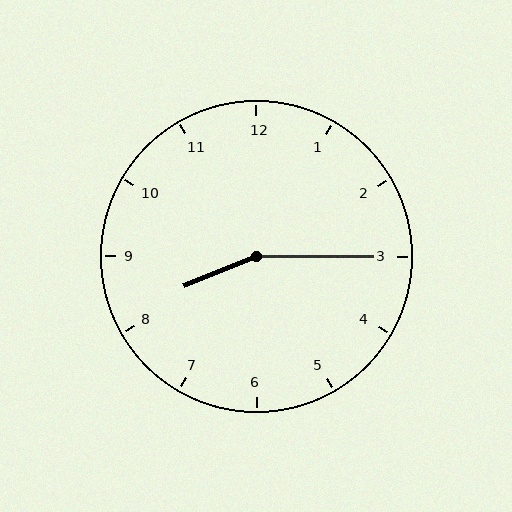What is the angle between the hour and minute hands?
Approximately 158 degrees.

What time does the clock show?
8:15.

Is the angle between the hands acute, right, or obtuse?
It is obtuse.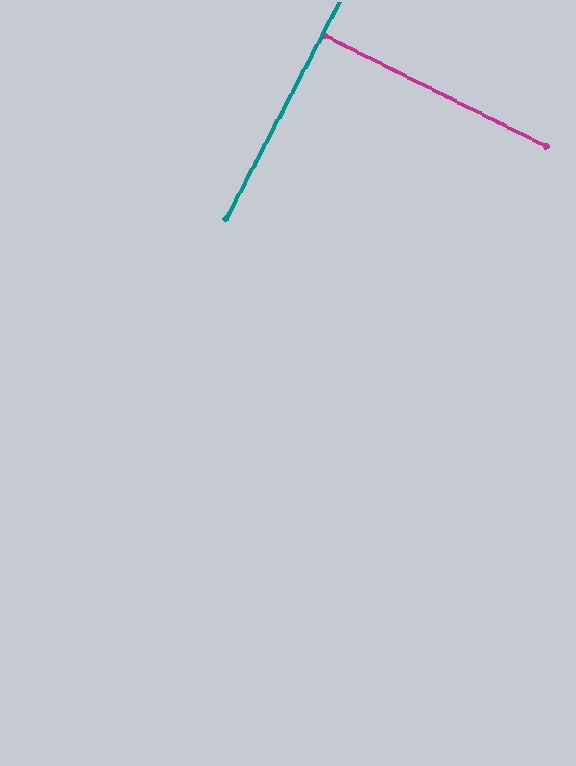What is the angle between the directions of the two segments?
Approximately 89 degrees.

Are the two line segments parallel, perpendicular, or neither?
Perpendicular — they meet at approximately 89°.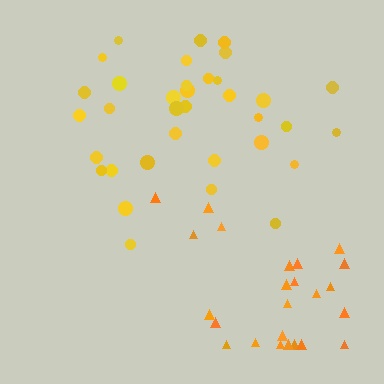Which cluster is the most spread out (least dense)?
Yellow.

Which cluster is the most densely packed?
Orange.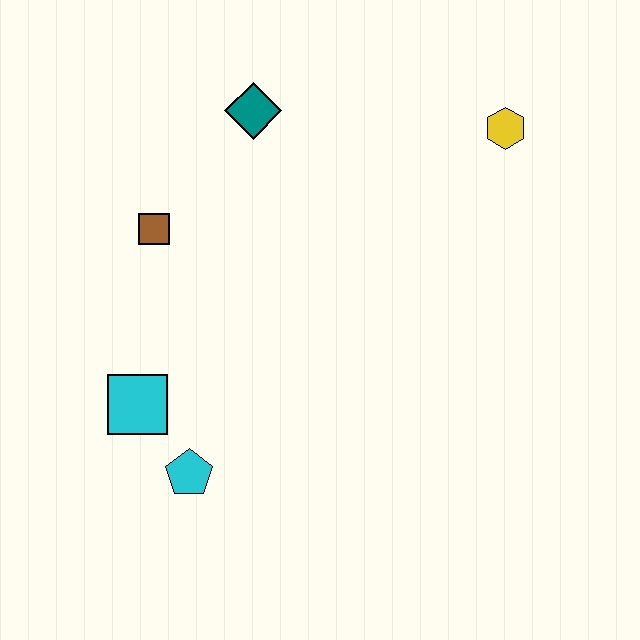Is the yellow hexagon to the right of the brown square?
Yes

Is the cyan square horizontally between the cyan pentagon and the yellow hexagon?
No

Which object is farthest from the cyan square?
The yellow hexagon is farthest from the cyan square.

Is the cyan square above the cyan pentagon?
Yes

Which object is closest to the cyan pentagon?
The cyan square is closest to the cyan pentagon.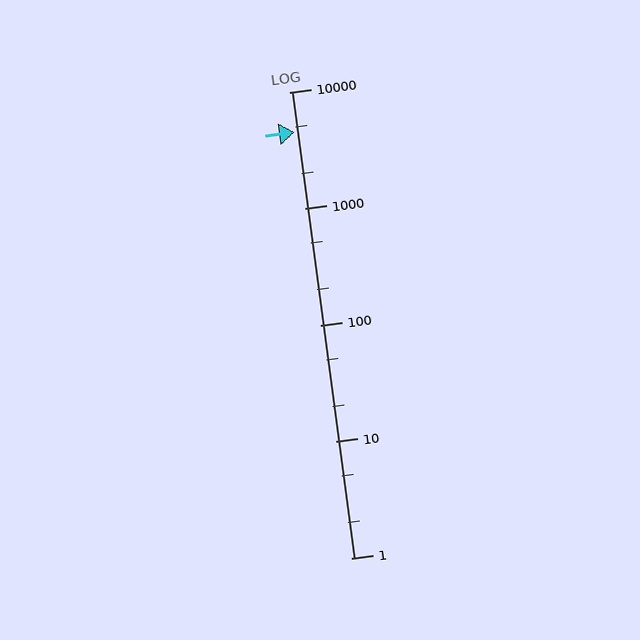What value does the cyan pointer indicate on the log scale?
The pointer indicates approximately 4500.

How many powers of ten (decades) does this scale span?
The scale spans 4 decades, from 1 to 10000.